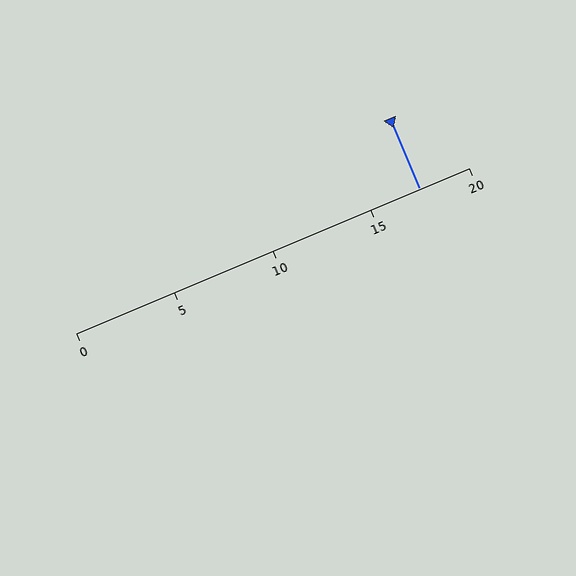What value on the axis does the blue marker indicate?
The marker indicates approximately 17.5.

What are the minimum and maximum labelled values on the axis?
The axis runs from 0 to 20.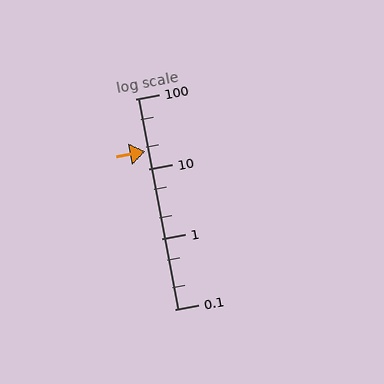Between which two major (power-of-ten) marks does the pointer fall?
The pointer is between 10 and 100.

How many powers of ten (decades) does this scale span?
The scale spans 3 decades, from 0.1 to 100.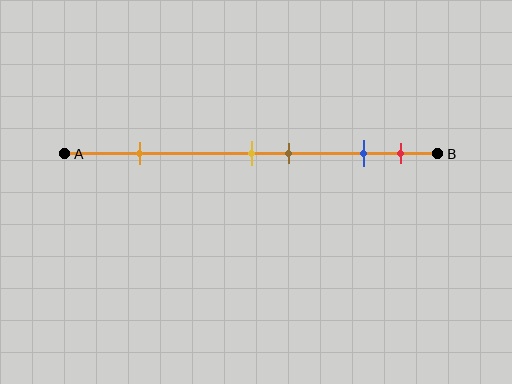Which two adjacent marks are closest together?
The yellow and brown marks are the closest adjacent pair.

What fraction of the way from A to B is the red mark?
The red mark is approximately 90% (0.9) of the way from A to B.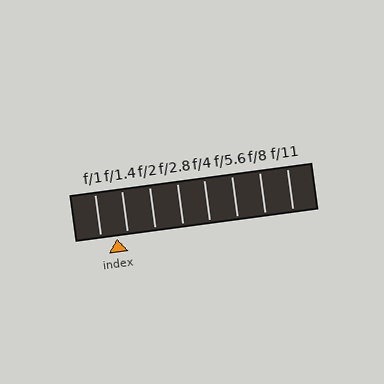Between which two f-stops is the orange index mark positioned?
The index mark is between f/1 and f/1.4.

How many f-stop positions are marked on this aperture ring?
There are 8 f-stop positions marked.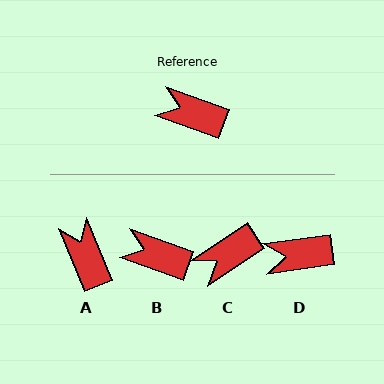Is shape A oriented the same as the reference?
No, it is off by about 48 degrees.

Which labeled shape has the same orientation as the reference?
B.